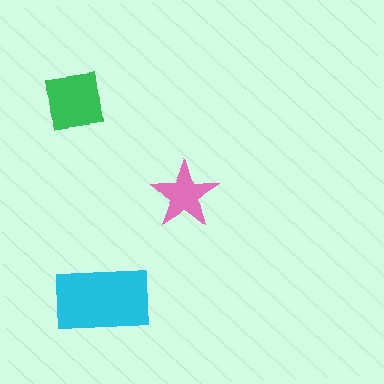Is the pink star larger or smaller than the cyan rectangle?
Smaller.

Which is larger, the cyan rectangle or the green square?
The cyan rectangle.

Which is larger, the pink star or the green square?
The green square.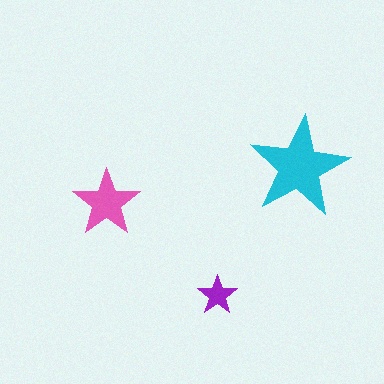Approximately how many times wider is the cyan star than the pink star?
About 1.5 times wider.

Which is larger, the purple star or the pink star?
The pink one.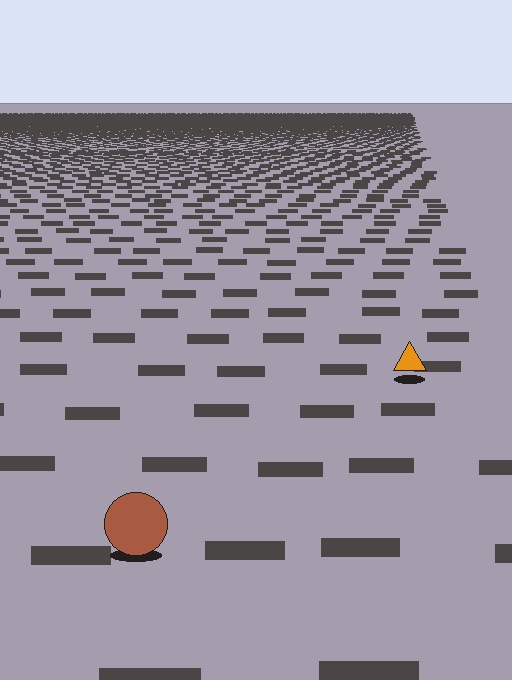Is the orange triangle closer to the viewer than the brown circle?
No. The brown circle is closer — you can tell from the texture gradient: the ground texture is coarser near it.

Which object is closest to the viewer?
The brown circle is closest. The texture marks near it are larger and more spread out.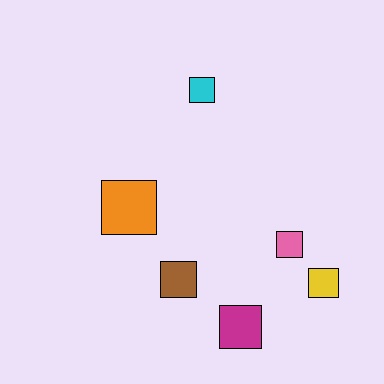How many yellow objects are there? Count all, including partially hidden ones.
There is 1 yellow object.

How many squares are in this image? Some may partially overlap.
There are 6 squares.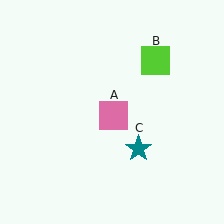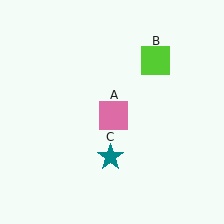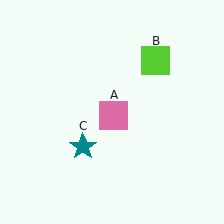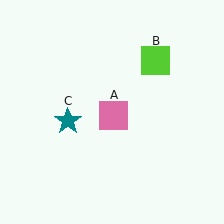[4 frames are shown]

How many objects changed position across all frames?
1 object changed position: teal star (object C).